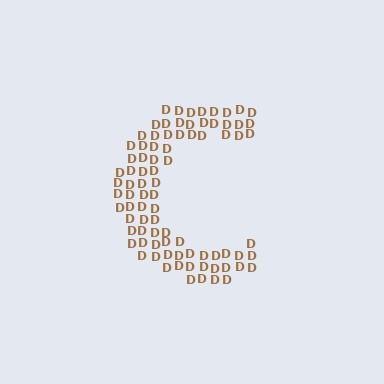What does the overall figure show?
The overall figure shows the letter C.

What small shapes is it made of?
It is made of small letter D's.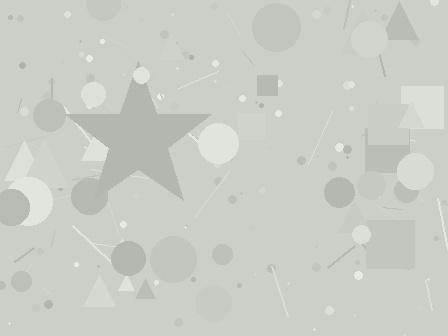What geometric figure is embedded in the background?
A star is embedded in the background.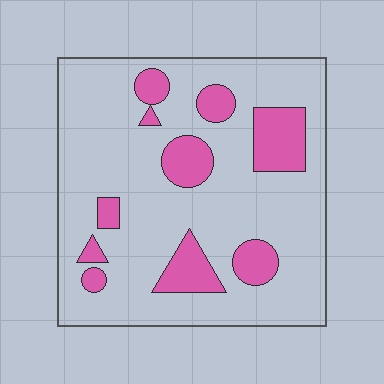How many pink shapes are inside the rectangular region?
10.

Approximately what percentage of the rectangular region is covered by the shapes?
Approximately 20%.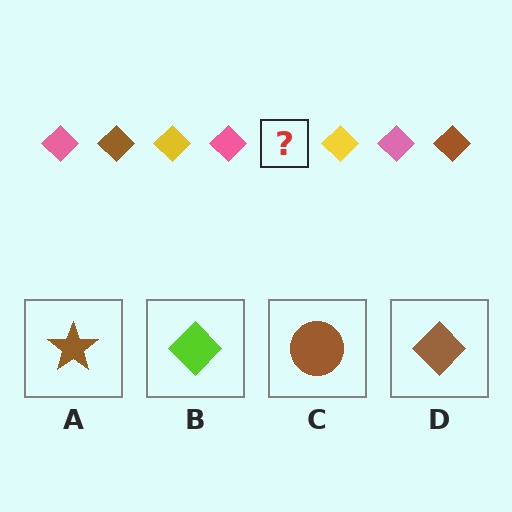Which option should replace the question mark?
Option D.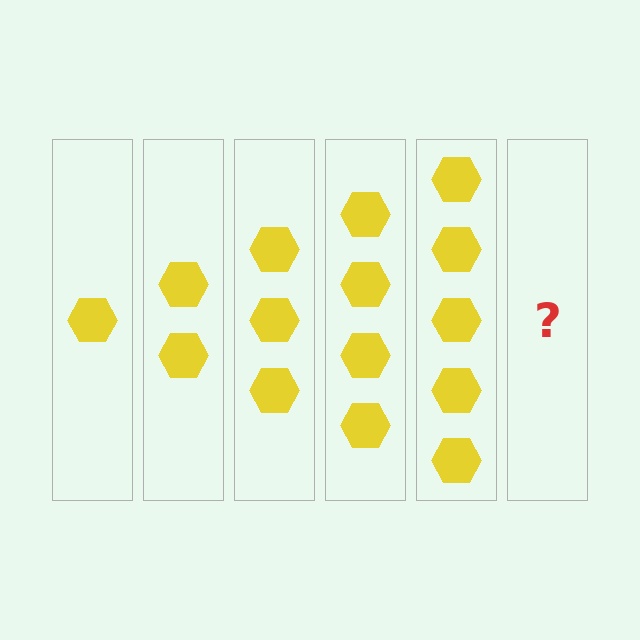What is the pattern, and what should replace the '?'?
The pattern is that each step adds one more hexagon. The '?' should be 6 hexagons.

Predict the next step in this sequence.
The next step is 6 hexagons.